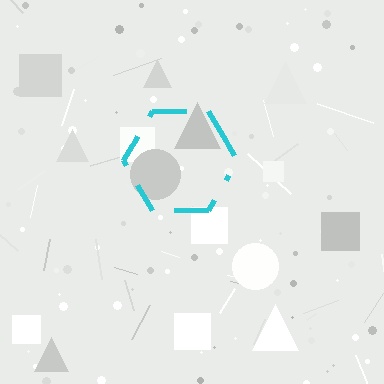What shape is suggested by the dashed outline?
The dashed outline suggests a hexagon.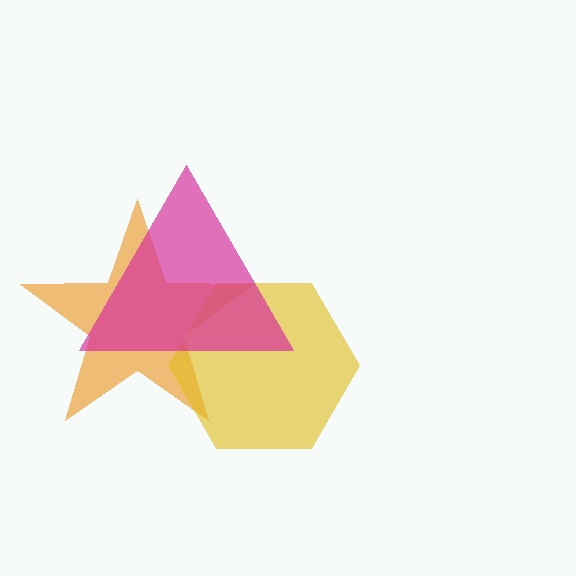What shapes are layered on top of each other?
The layered shapes are: an orange star, a yellow hexagon, a magenta triangle.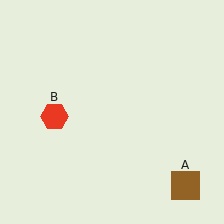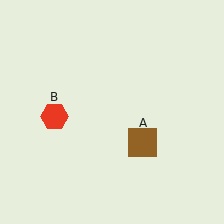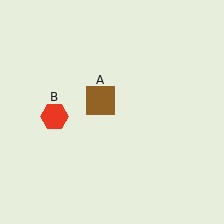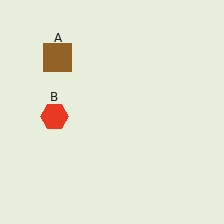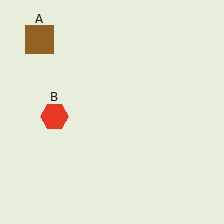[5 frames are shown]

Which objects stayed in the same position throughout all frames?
Red hexagon (object B) remained stationary.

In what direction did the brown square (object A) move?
The brown square (object A) moved up and to the left.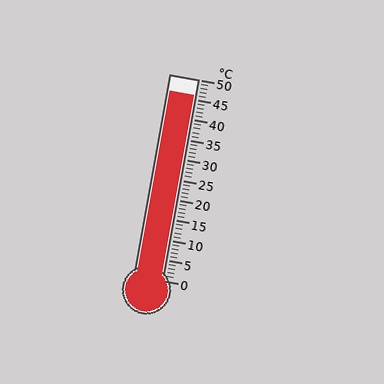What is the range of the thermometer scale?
The thermometer scale ranges from 0°C to 50°C.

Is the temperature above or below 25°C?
The temperature is above 25°C.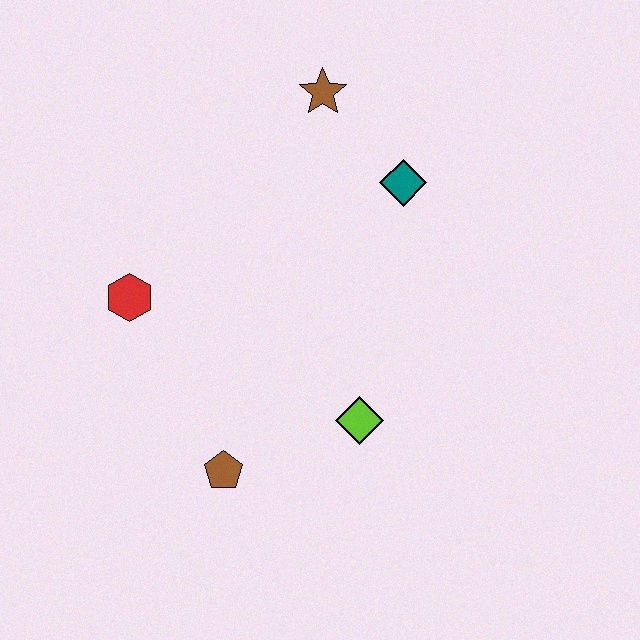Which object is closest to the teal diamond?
The brown star is closest to the teal diamond.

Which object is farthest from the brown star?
The brown pentagon is farthest from the brown star.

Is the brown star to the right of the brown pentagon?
Yes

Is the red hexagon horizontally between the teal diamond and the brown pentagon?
No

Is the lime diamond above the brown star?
No